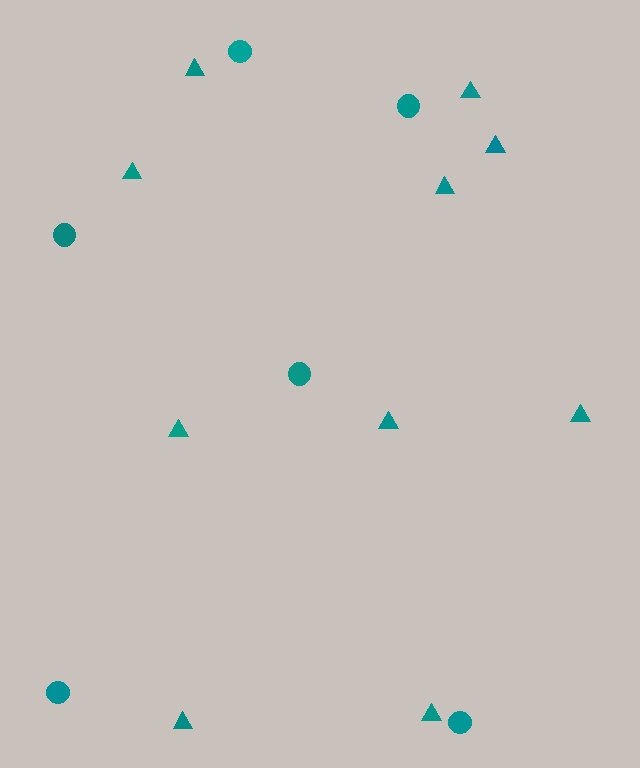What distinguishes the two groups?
There are 2 groups: one group of circles (6) and one group of triangles (10).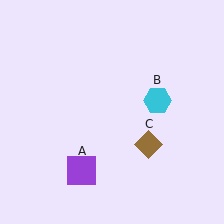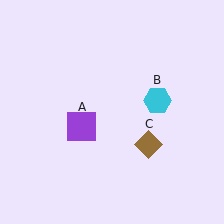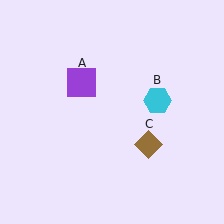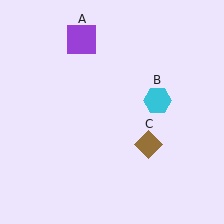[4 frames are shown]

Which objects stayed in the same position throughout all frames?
Cyan hexagon (object B) and brown diamond (object C) remained stationary.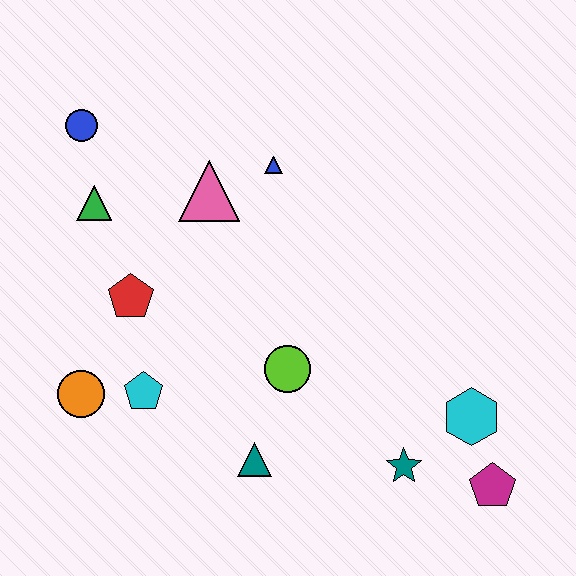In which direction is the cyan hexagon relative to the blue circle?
The cyan hexagon is to the right of the blue circle.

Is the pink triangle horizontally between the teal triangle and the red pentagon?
Yes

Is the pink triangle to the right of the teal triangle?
No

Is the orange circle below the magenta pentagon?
No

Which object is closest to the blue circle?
The green triangle is closest to the blue circle.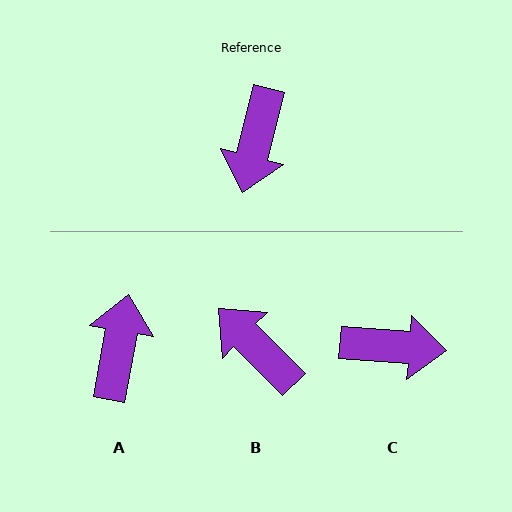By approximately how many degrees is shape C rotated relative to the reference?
Approximately 100 degrees counter-clockwise.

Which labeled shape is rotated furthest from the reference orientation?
A, about 176 degrees away.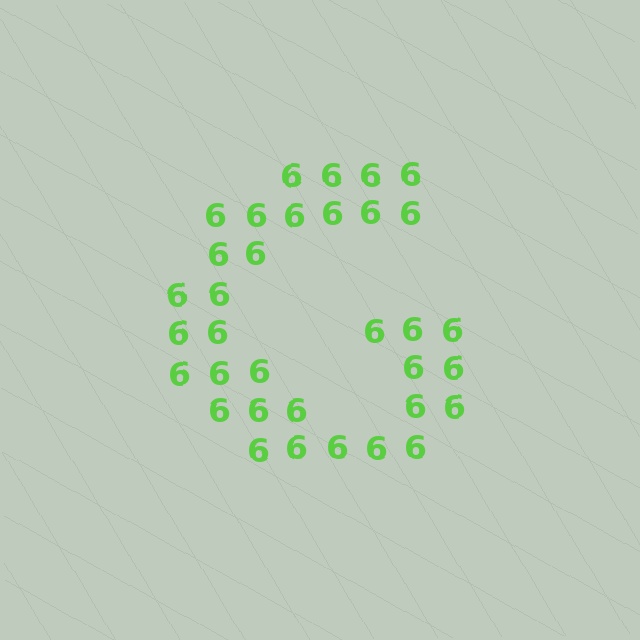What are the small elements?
The small elements are digit 6's.